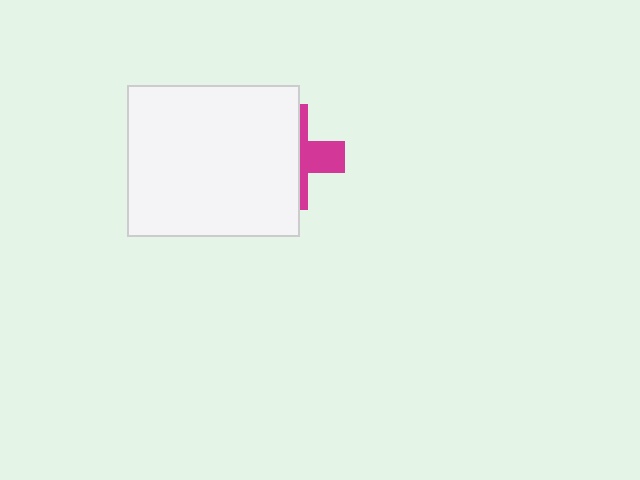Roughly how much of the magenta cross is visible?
A small part of it is visible (roughly 36%).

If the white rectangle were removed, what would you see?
You would see the complete magenta cross.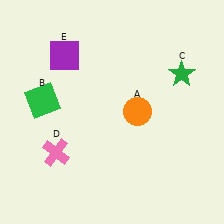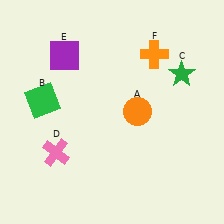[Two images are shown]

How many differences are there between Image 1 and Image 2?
There is 1 difference between the two images.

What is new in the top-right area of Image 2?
An orange cross (F) was added in the top-right area of Image 2.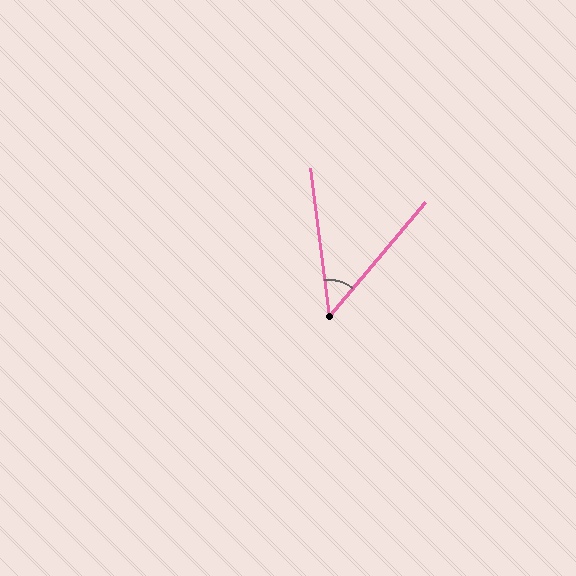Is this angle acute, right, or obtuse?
It is acute.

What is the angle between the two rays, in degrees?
Approximately 48 degrees.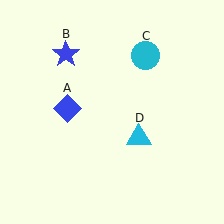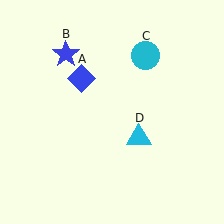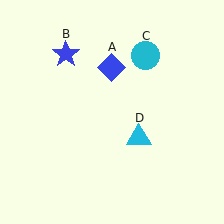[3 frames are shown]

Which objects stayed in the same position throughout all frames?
Blue star (object B) and cyan circle (object C) and cyan triangle (object D) remained stationary.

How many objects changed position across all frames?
1 object changed position: blue diamond (object A).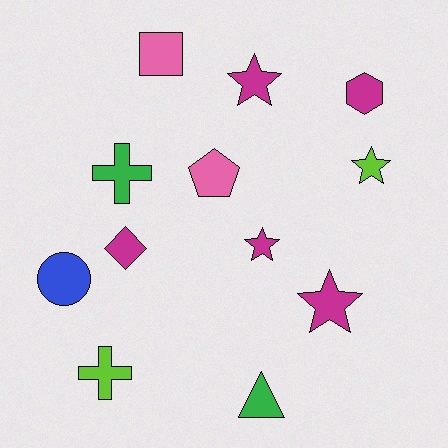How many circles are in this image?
There is 1 circle.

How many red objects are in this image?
There are no red objects.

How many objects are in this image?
There are 12 objects.